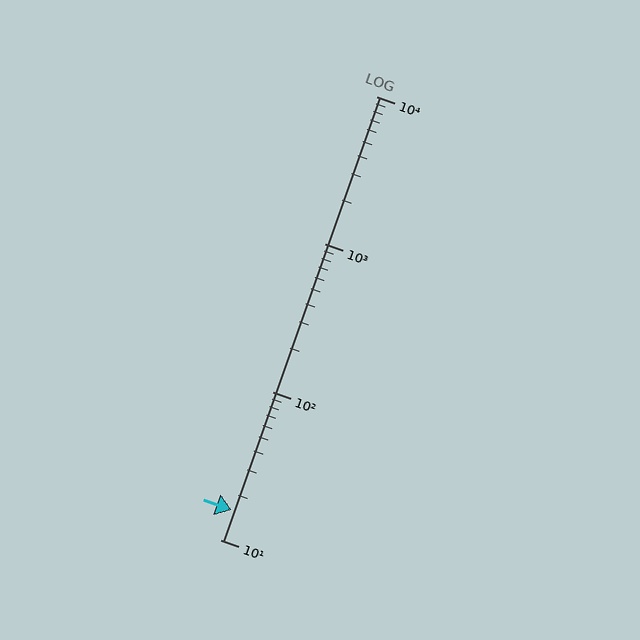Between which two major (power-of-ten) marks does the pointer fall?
The pointer is between 10 and 100.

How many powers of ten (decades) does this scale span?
The scale spans 3 decades, from 10 to 10000.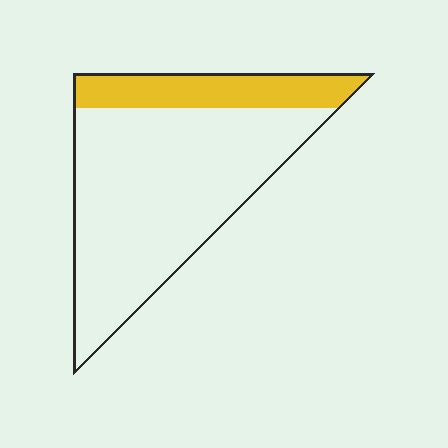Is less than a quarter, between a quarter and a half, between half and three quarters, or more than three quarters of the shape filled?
Less than a quarter.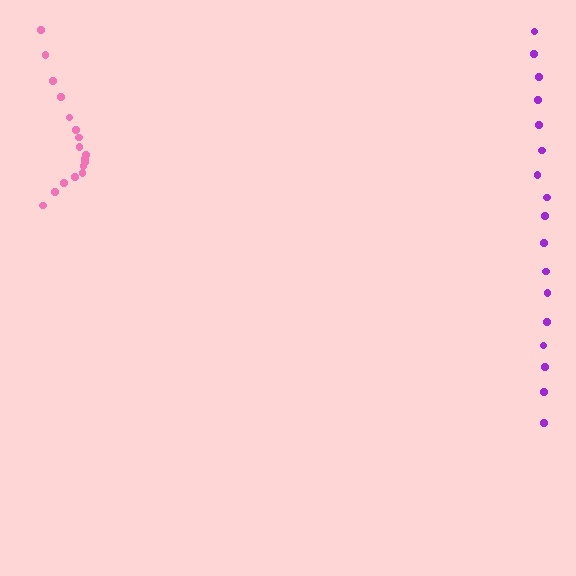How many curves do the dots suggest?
There are 2 distinct paths.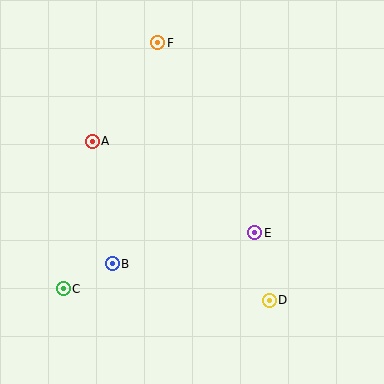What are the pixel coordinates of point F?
Point F is at (158, 43).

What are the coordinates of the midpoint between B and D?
The midpoint between B and D is at (191, 282).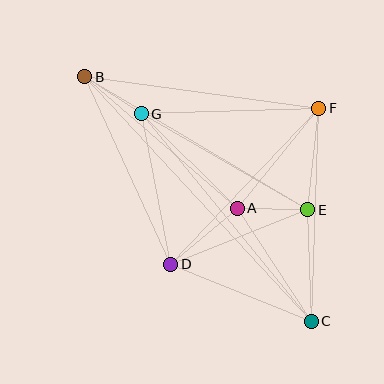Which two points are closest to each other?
Points B and G are closest to each other.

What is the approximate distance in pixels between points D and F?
The distance between D and F is approximately 215 pixels.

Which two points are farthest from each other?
Points B and C are farthest from each other.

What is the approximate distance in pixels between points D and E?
The distance between D and E is approximately 147 pixels.